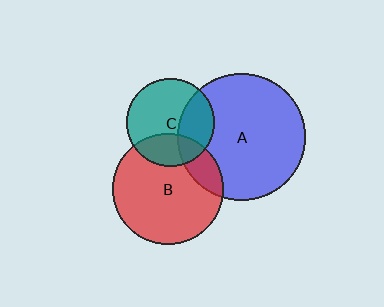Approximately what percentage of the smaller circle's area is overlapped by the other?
Approximately 30%.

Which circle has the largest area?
Circle A (blue).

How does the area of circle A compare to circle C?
Approximately 2.1 times.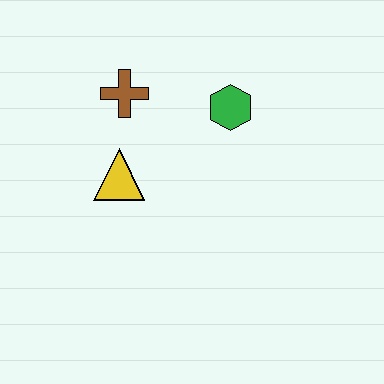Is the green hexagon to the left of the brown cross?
No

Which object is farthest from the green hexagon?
The yellow triangle is farthest from the green hexagon.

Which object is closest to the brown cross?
The yellow triangle is closest to the brown cross.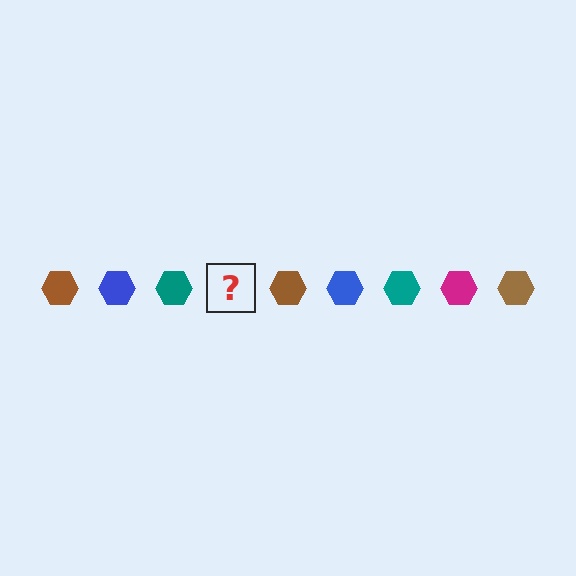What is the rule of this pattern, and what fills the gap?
The rule is that the pattern cycles through brown, blue, teal, magenta hexagons. The gap should be filled with a magenta hexagon.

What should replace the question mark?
The question mark should be replaced with a magenta hexagon.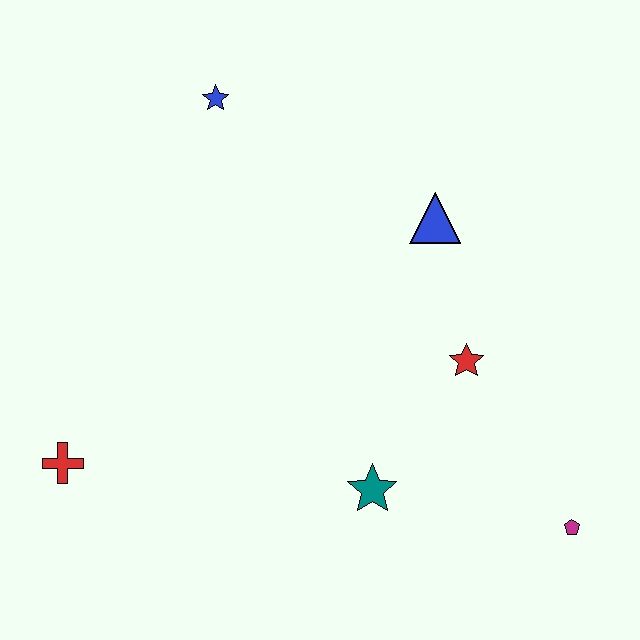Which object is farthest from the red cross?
The magenta pentagon is farthest from the red cross.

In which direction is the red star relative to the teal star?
The red star is above the teal star.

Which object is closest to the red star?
The blue triangle is closest to the red star.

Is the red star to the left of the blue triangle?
No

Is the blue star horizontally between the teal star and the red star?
No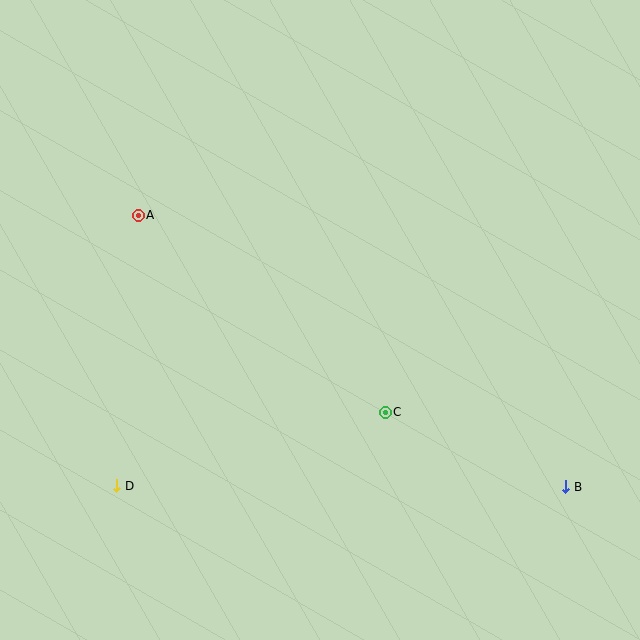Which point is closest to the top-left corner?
Point A is closest to the top-left corner.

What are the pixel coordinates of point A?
Point A is at (138, 215).